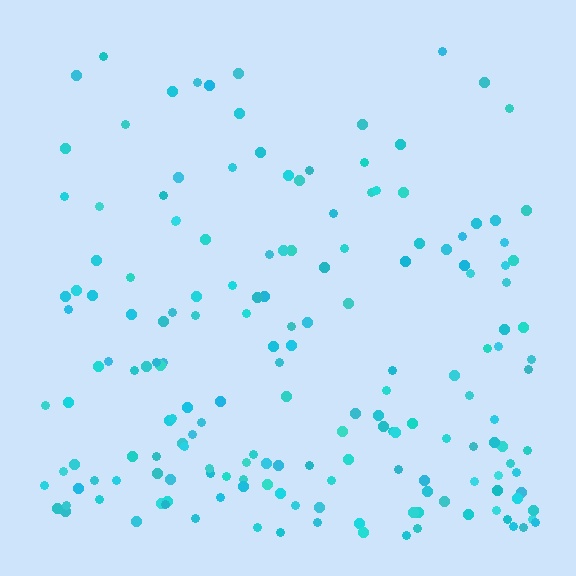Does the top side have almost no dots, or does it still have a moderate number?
Still a moderate number, just noticeably fewer than the bottom.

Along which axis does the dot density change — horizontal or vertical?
Vertical.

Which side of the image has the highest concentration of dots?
The bottom.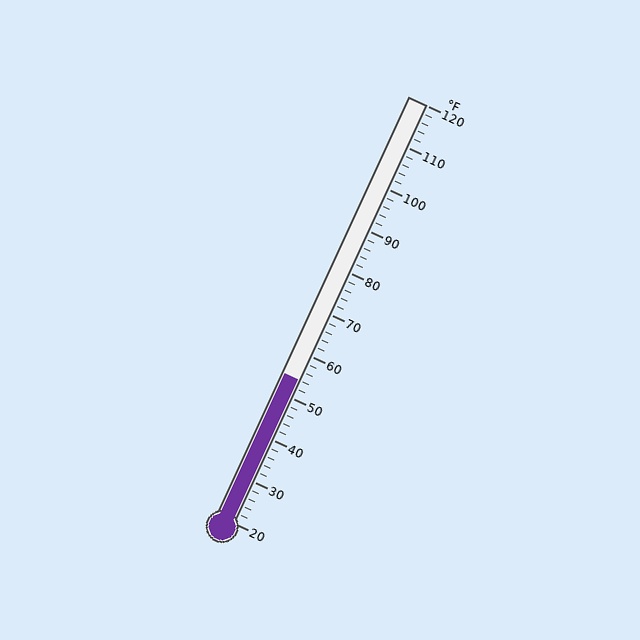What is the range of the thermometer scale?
The thermometer scale ranges from 20°F to 120°F.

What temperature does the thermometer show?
The thermometer shows approximately 54°F.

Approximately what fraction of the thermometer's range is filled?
The thermometer is filled to approximately 35% of its range.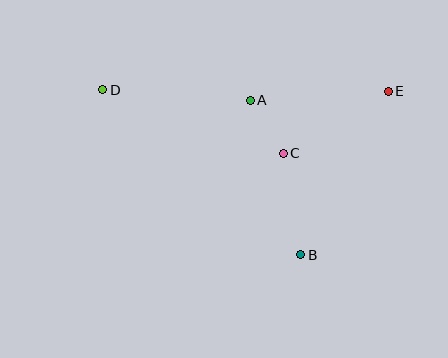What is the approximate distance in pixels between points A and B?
The distance between A and B is approximately 163 pixels.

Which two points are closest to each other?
Points A and C are closest to each other.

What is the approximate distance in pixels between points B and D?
The distance between B and D is approximately 258 pixels.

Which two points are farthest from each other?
Points D and E are farthest from each other.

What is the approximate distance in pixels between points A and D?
The distance between A and D is approximately 148 pixels.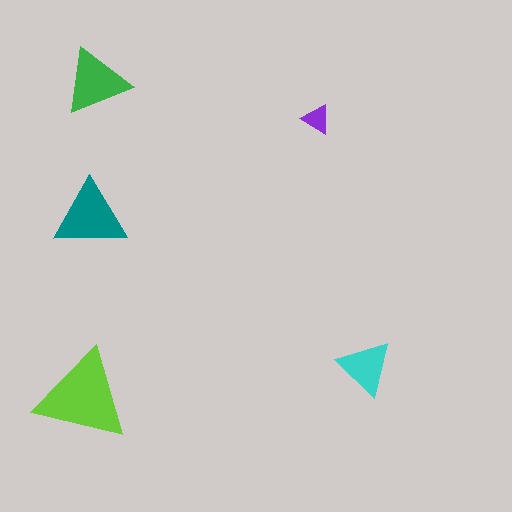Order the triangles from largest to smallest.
the lime one, the teal one, the green one, the cyan one, the purple one.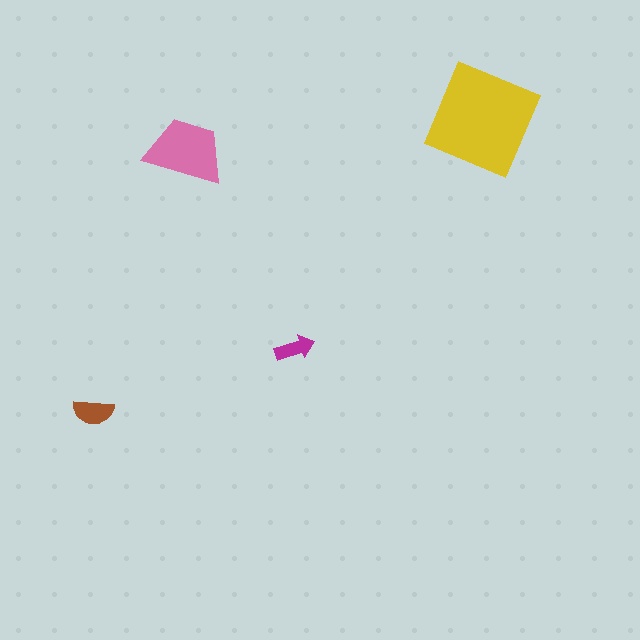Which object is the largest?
The yellow square.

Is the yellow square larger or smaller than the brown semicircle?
Larger.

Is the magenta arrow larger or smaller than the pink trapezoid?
Smaller.